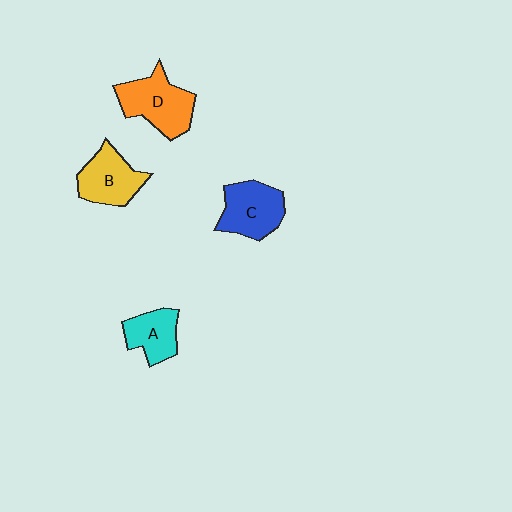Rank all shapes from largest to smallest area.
From largest to smallest: D (orange), C (blue), B (yellow), A (cyan).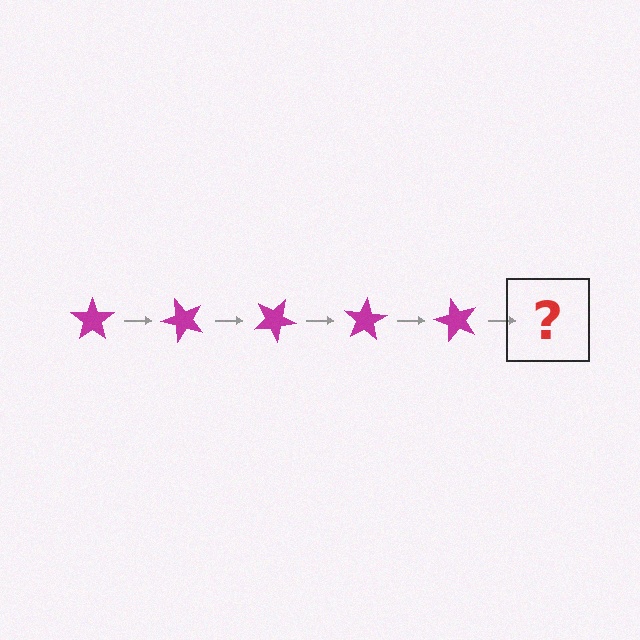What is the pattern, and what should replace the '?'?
The pattern is that the star rotates 50 degrees each step. The '?' should be a magenta star rotated 250 degrees.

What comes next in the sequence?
The next element should be a magenta star rotated 250 degrees.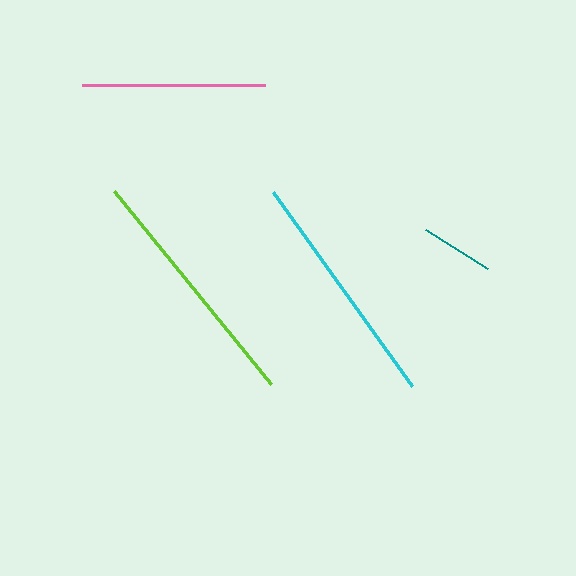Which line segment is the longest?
The lime line is the longest at approximately 249 pixels.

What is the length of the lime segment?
The lime segment is approximately 249 pixels long.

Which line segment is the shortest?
The teal line is the shortest at approximately 73 pixels.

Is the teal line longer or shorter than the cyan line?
The cyan line is longer than the teal line.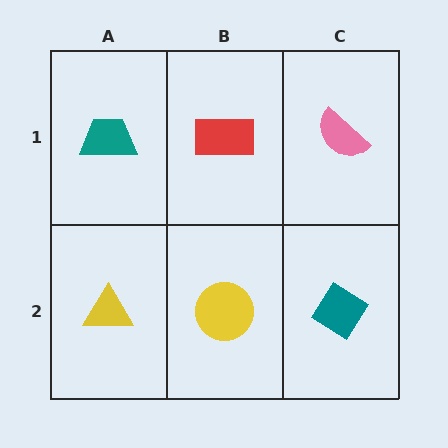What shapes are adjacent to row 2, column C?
A pink semicircle (row 1, column C), a yellow circle (row 2, column B).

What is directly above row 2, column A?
A teal trapezoid.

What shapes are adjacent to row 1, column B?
A yellow circle (row 2, column B), a teal trapezoid (row 1, column A), a pink semicircle (row 1, column C).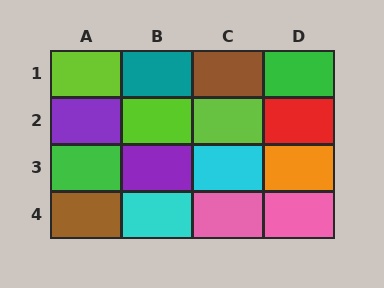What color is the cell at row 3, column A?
Green.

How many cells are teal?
1 cell is teal.